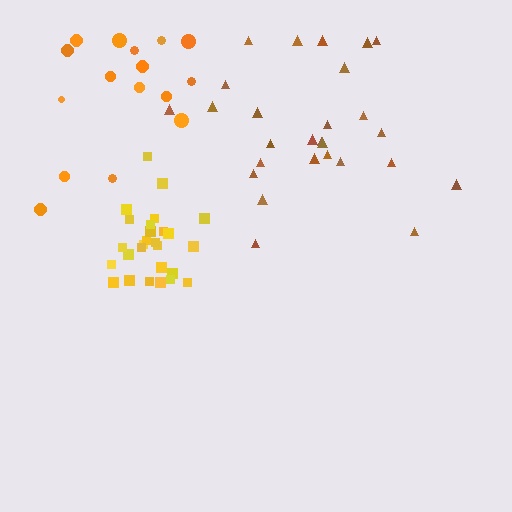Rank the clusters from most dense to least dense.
yellow, orange, brown.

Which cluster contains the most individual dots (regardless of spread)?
Brown (27).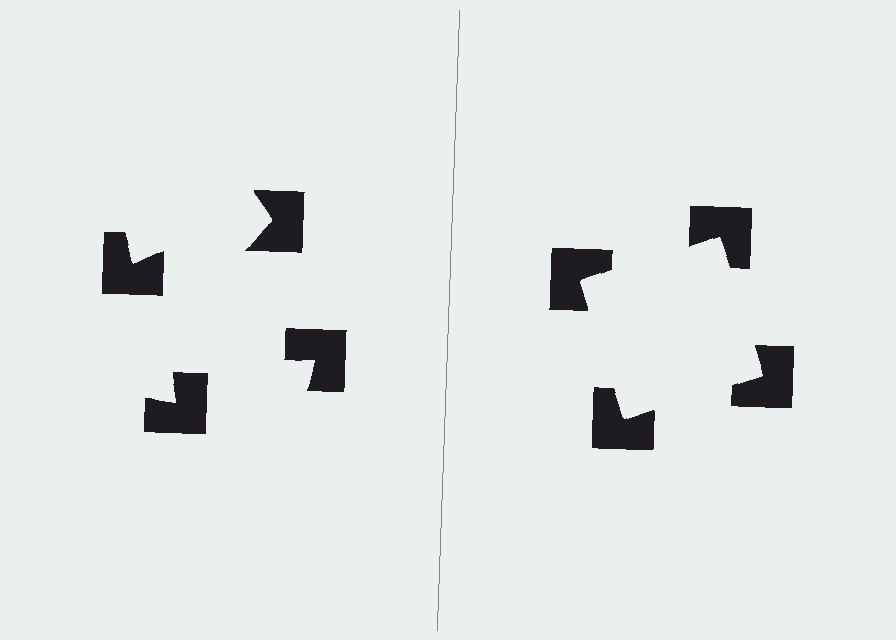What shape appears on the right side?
An illusory square.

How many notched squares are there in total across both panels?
8 — 4 on each side.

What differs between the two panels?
The notched squares are positioned identically on both sides; only the wedge orientations differ. On the right they align to a square; on the left they are misaligned.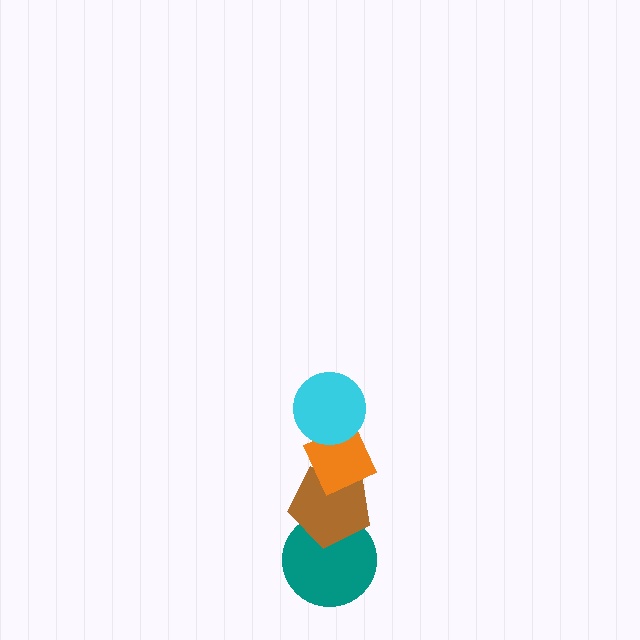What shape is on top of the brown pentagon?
The orange diamond is on top of the brown pentagon.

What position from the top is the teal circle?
The teal circle is 4th from the top.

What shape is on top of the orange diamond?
The cyan circle is on top of the orange diamond.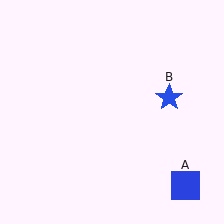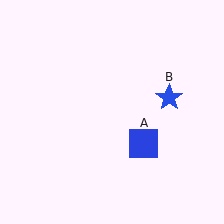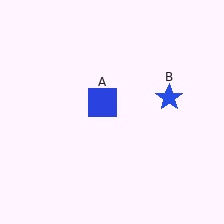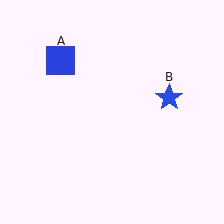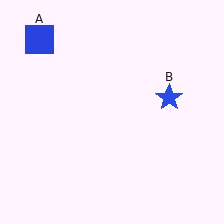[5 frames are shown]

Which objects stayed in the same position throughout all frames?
Blue star (object B) remained stationary.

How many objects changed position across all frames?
1 object changed position: blue square (object A).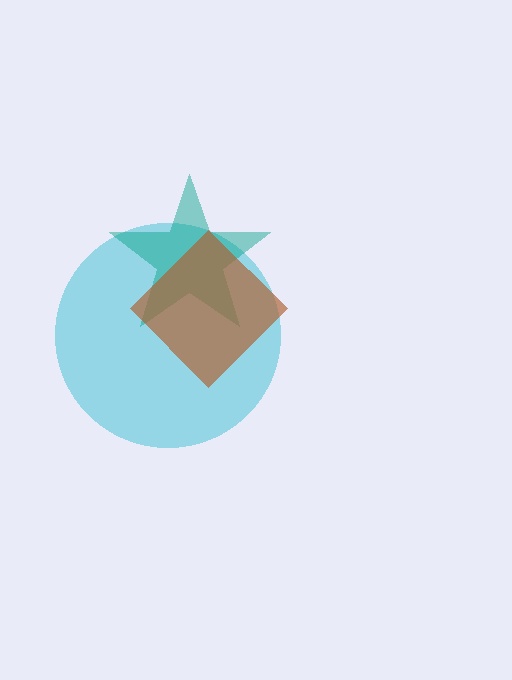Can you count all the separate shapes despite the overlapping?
Yes, there are 3 separate shapes.